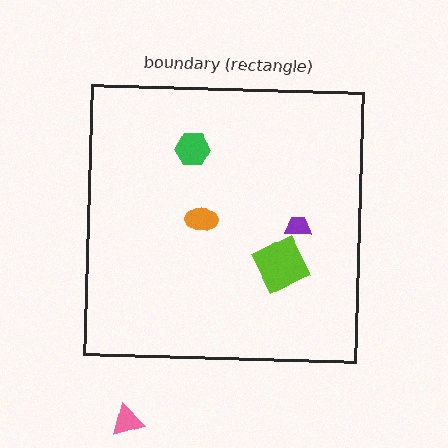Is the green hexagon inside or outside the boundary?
Inside.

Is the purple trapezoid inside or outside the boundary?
Inside.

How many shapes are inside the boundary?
4 inside, 1 outside.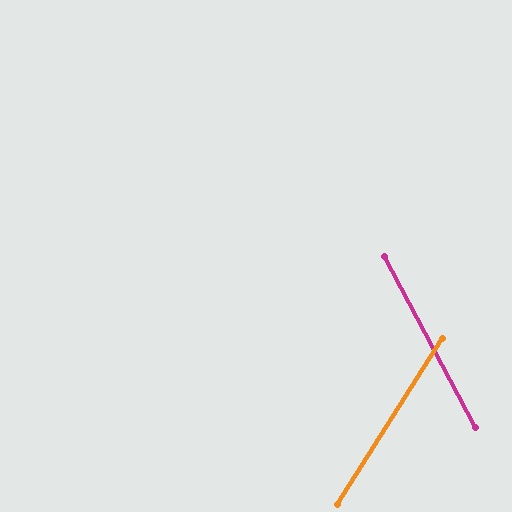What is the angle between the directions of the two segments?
Approximately 60 degrees.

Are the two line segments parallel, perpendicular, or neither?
Neither parallel nor perpendicular — they differ by about 60°.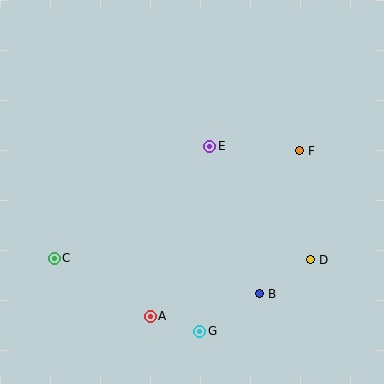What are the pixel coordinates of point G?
Point G is at (200, 331).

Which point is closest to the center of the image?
Point E at (210, 146) is closest to the center.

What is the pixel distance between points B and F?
The distance between B and F is 149 pixels.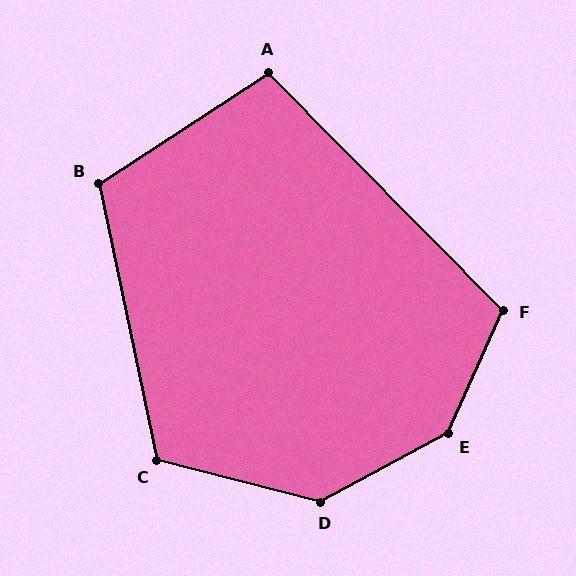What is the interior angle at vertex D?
Approximately 137 degrees (obtuse).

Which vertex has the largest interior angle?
E, at approximately 142 degrees.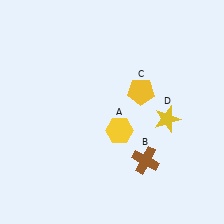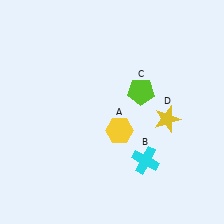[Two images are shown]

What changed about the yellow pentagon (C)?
In Image 1, C is yellow. In Image 2, it changed to lime.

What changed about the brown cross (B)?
In Image 1, B is brown. In Image 2, it changed to cyan.